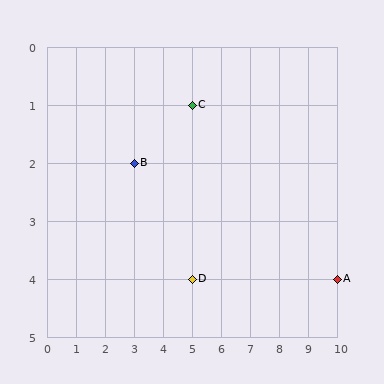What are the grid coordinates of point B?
Point B is at grid coordinates (3, 2).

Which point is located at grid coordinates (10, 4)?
Point A is at (10, 4).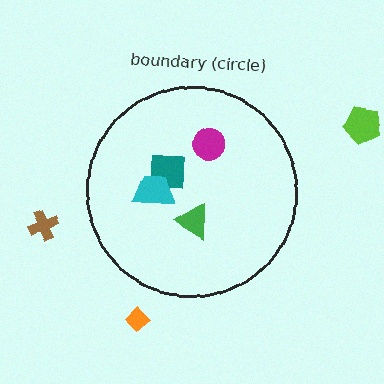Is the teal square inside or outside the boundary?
Inside.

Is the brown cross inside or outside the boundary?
Outside.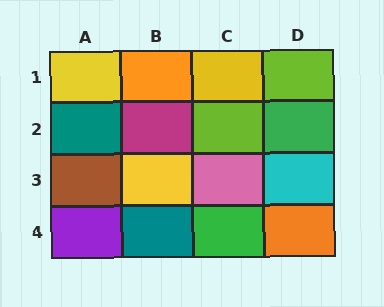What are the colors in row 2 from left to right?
Teal, magenta, lime, green.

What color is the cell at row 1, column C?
Yellow.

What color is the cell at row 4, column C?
Green.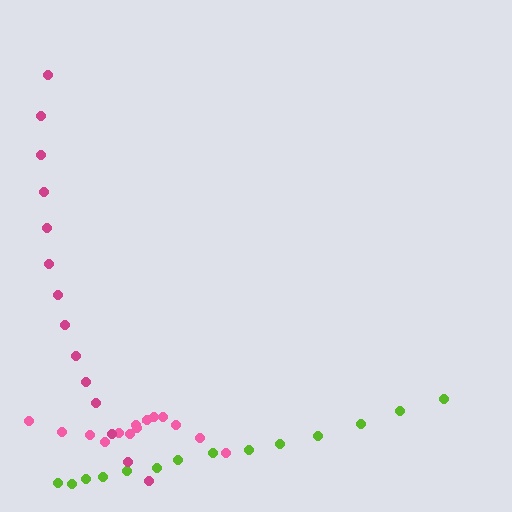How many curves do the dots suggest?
There are 3 distinct paths.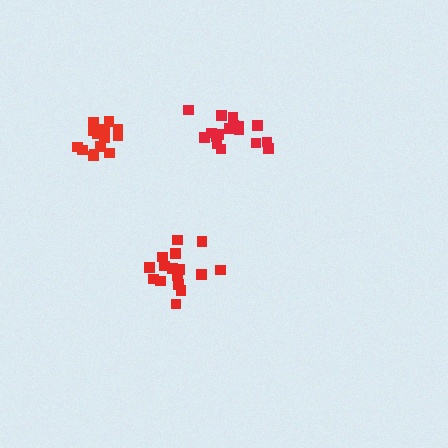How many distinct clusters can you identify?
There are 3 distinct clusters.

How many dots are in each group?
Group 1: 15 dots, Group 2: 17 dots, Group 3: 17 dots (49 total).